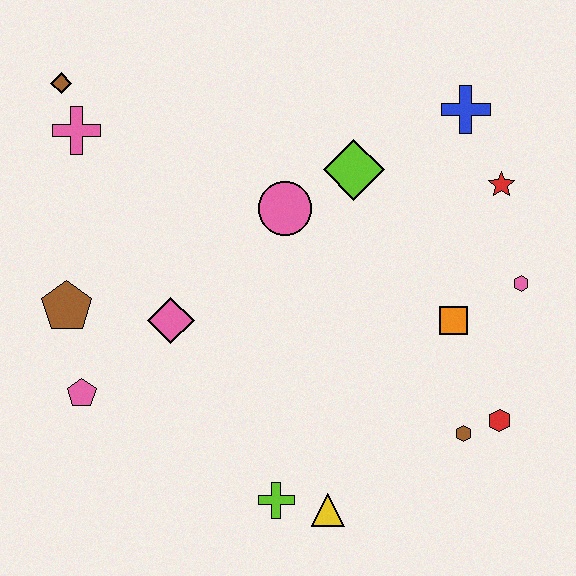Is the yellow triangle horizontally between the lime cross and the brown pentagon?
No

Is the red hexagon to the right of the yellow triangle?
Yes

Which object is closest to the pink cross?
The brown diamond is closest to the pink cross.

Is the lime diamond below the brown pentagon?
No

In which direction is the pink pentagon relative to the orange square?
The pink pentagon is to the left of the orange square.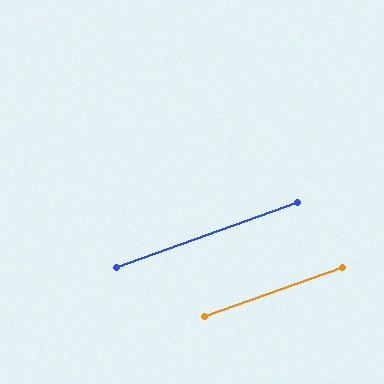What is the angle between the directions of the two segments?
Approximately 0 degrees.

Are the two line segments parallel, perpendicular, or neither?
Parallel — their directions differ by only 0.1°.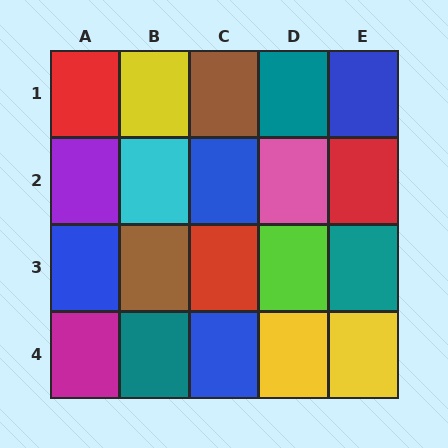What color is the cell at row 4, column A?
Magenta.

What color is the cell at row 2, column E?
Red.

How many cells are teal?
3 cells are teal.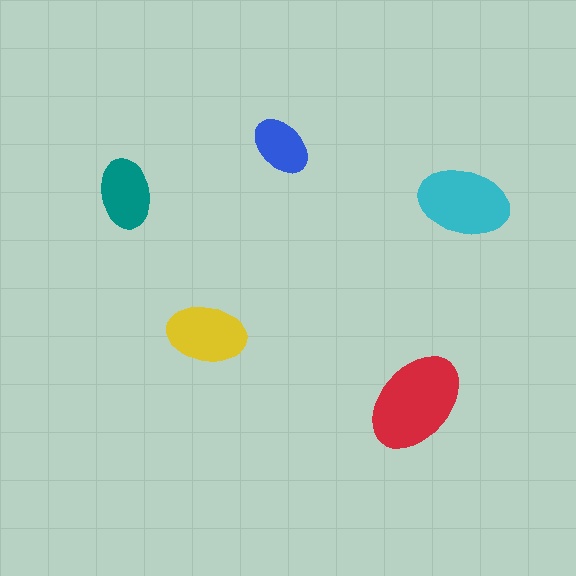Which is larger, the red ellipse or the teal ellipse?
The red one.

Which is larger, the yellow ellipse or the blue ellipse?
The yellow one.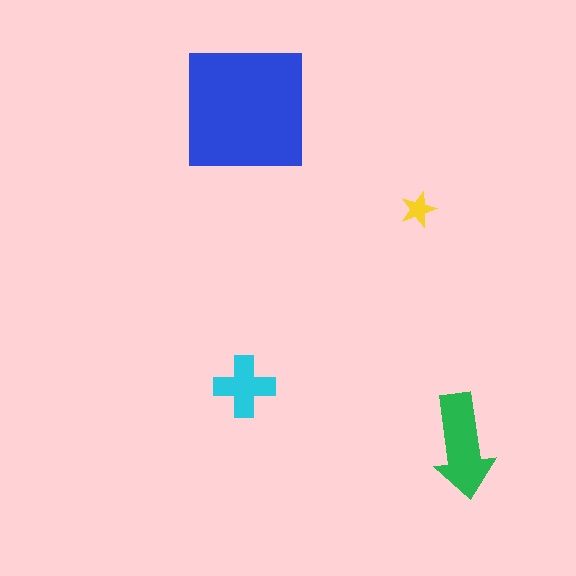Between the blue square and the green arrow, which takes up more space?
The blue square.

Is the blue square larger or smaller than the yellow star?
Larger.